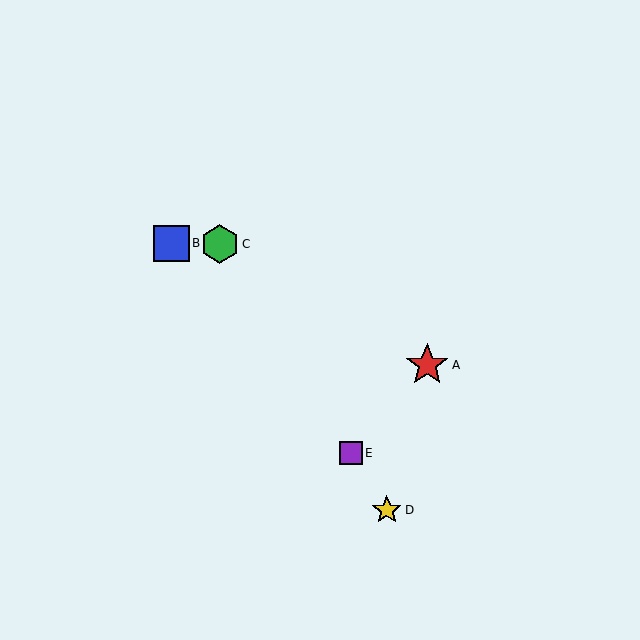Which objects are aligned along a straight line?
Objects C, D, E are aligned along a straight line.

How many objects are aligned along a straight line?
3 objects (C, D, E) are aligned along a straight line.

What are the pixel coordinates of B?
Object B is at (172, 243).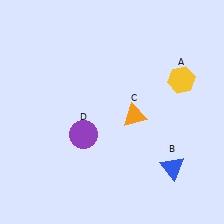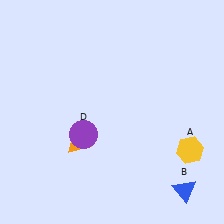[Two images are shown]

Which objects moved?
The objects that moved are: the yellow hexagon (A), the blue triangle (B), the orange triangle (C).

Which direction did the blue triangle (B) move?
The blue triangle (B) moved down.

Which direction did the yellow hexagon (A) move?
The yellow hexagon (A) moved down.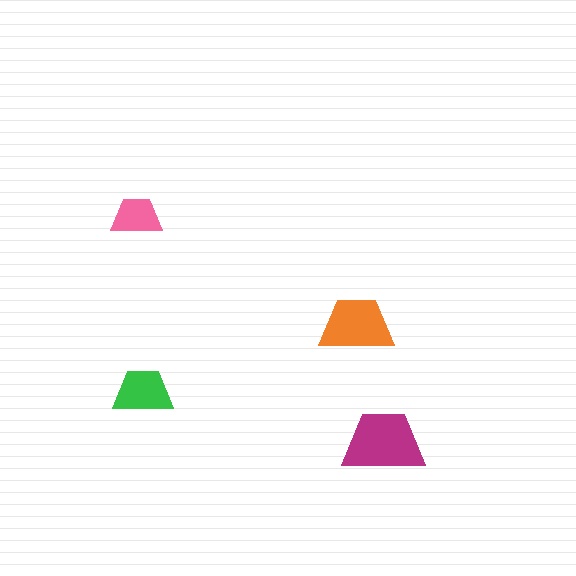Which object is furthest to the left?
The pink trapezoid is leftmost.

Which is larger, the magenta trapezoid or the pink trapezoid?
The magenta one.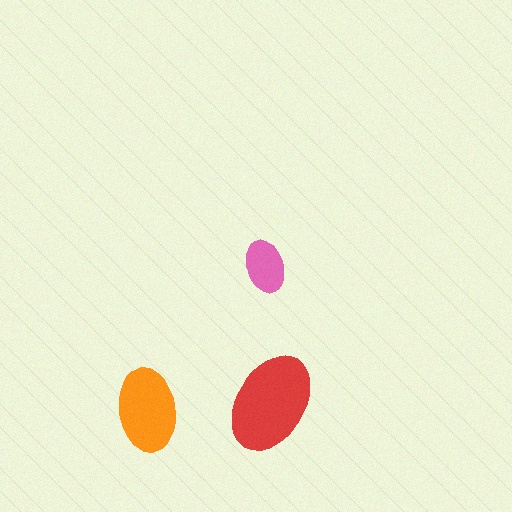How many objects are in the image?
There are 3 objects in the image.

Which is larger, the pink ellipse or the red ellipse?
The red one.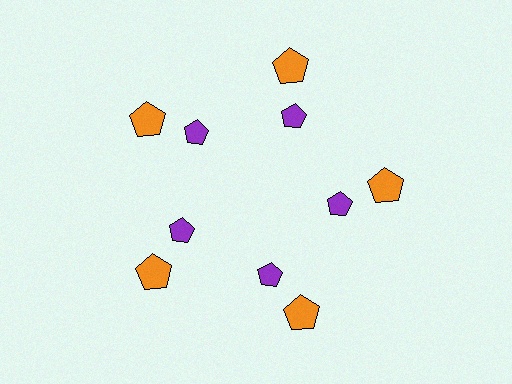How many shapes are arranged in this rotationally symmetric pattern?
There are 10 shapes, arranged in 5 groups of 2.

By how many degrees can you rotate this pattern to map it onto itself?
The pattern maps onto itself every 72 degrees of rotation.